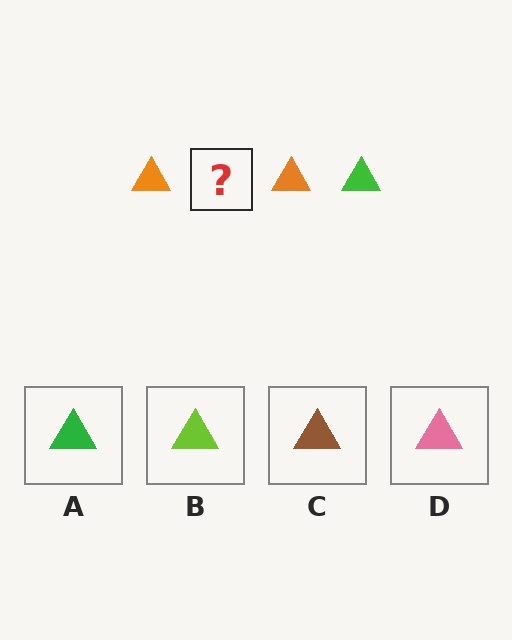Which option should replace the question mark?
Option A.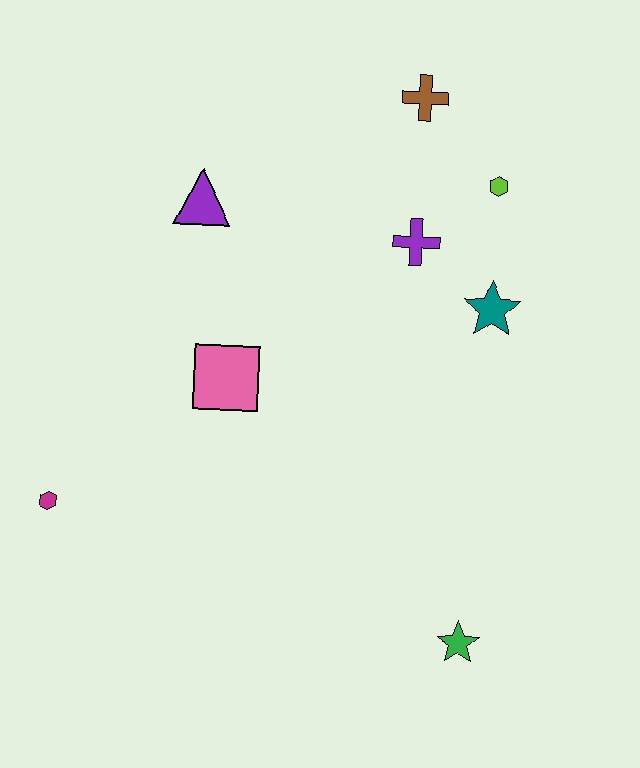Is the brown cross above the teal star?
Yes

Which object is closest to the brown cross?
The lime hexagon is closest to the brown cross.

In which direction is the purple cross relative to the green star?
The purple cross is above the green star.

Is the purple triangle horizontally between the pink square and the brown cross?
No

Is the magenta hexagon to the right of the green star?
No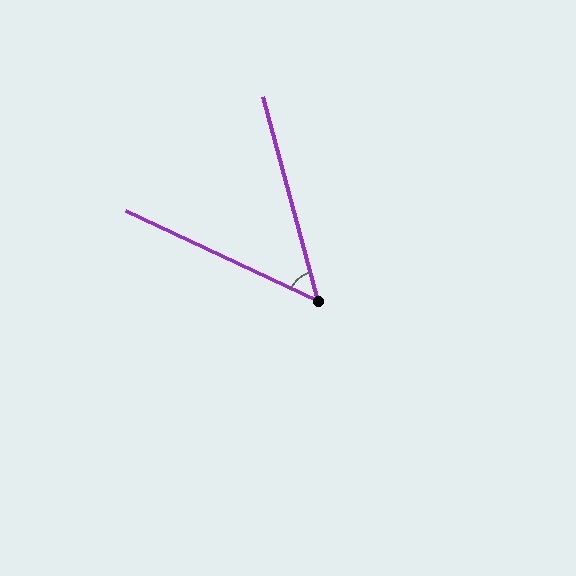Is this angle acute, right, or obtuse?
It is acute.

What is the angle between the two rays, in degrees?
Approximately 50 degrees.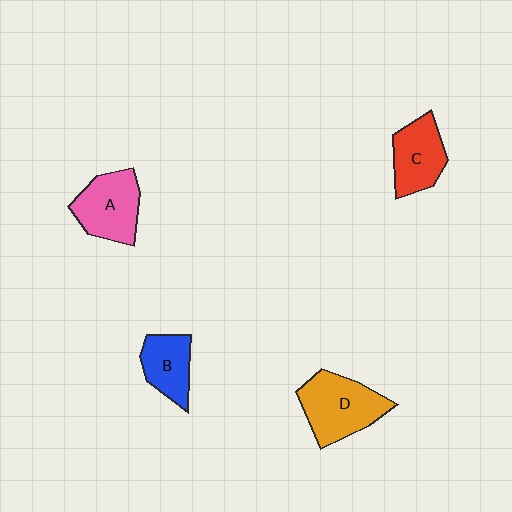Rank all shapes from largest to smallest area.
From largest to smallest: D (orange), A (pink), C (red), B (blue).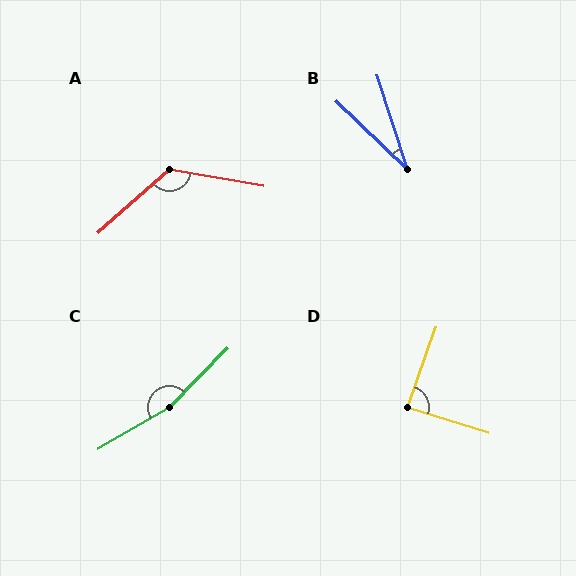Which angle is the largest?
C, at approximately 164 degrees.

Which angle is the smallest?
B, at approximately 29 degrees.